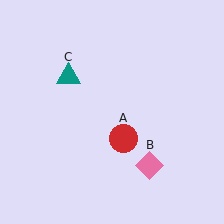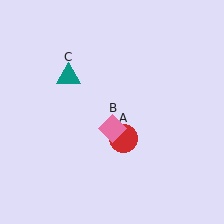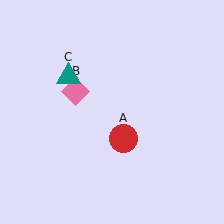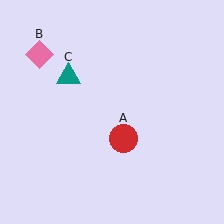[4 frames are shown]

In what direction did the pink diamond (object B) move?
The pink diamond (object B) moved up and to the left.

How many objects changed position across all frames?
1 object changed position: pink diamond (object B).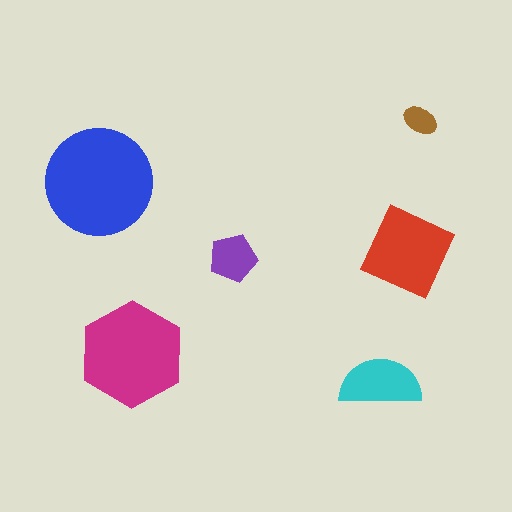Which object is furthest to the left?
The blue circle is leftmost.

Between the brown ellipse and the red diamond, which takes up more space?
The red diamond.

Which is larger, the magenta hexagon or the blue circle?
The blue circle.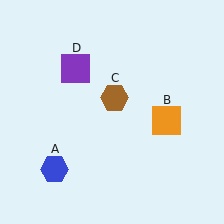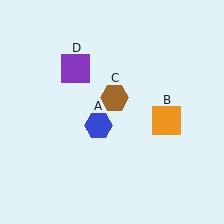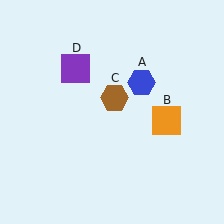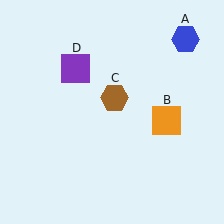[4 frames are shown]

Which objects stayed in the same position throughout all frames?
Orange square (object B) and brown hexagon (object C) and purple square (object D) remained stationary.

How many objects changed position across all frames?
1 object changed position: blue hexagon (object A).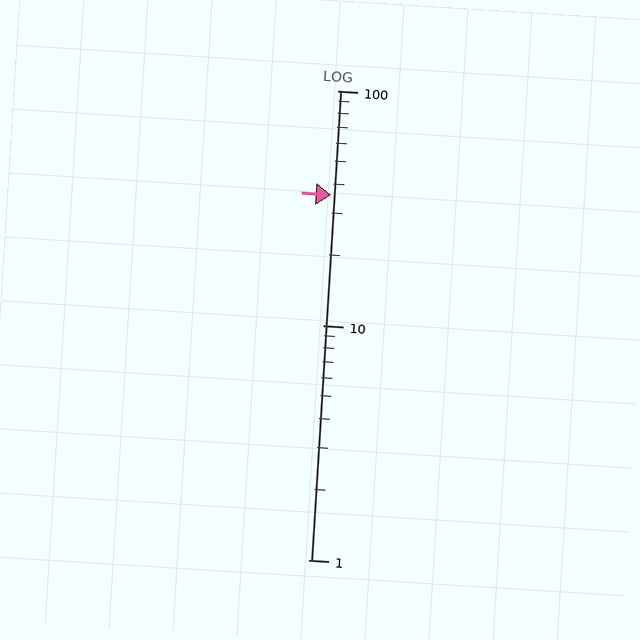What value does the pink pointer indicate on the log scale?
The pointer indicates approximately 36.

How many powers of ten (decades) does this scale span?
The scale spans 2 decades, from 1 to 100.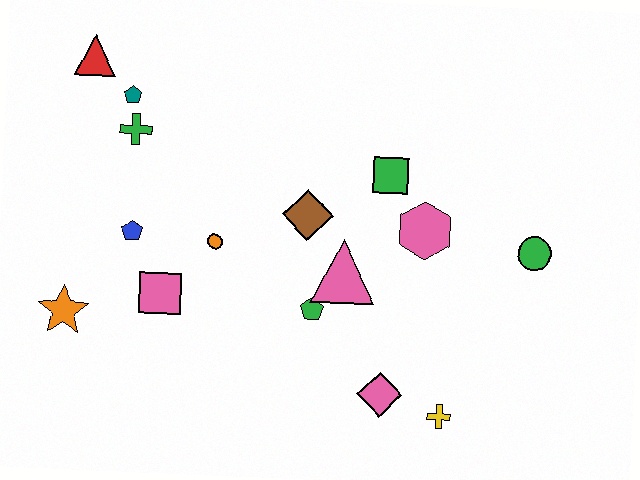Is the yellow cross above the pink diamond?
No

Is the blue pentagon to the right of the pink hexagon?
No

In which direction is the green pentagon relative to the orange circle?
The green pentagon is to the right of the orange circle.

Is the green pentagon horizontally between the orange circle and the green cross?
No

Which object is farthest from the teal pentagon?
The yellow cross is farthest from the teal pentagon.